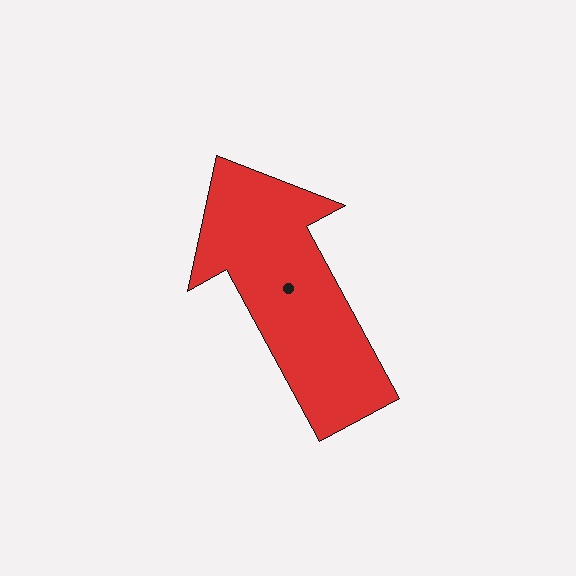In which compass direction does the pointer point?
Northwest.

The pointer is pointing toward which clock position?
Roughly 11 o'clock.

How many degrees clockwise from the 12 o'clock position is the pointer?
Approximately 332 degrees.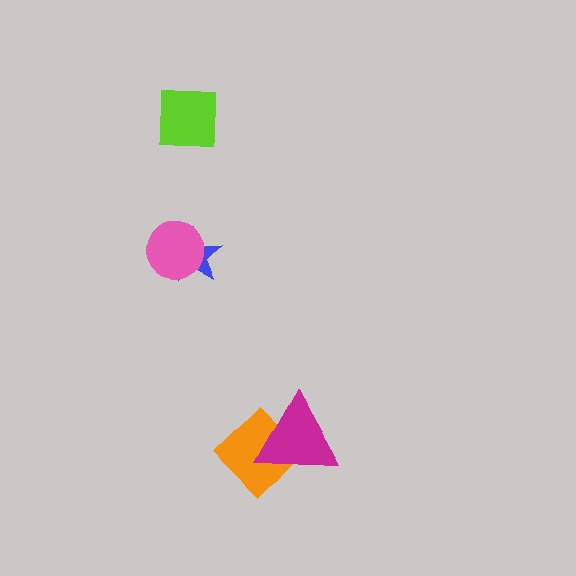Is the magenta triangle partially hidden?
No, no other shape covers it.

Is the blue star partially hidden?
Yes, it is partially covered by another shape.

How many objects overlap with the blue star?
1 object overlaps with the blue star.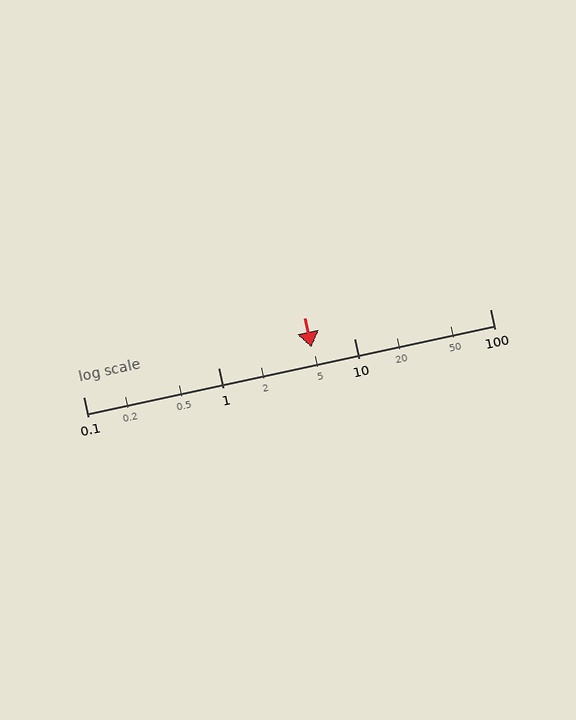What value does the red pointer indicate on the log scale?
The pointer indicates approximately 4.8.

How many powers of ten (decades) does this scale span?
The scale spans 3 decades, from 0.1 to 100.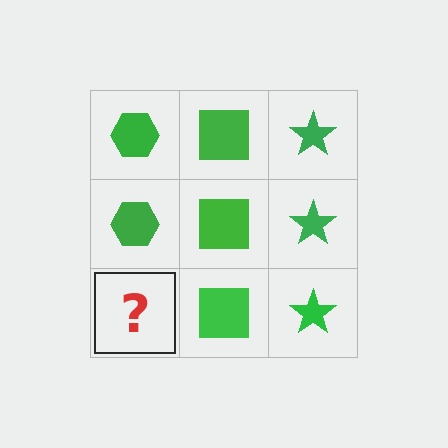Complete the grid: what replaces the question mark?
The question mark should be replaced with a green hexagon.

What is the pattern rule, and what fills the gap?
The rule is that each column has a consistent shape. The gap should be filled with a green hexagon.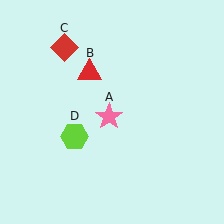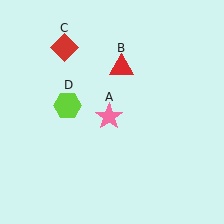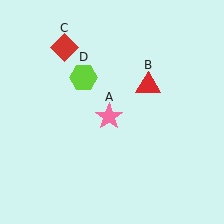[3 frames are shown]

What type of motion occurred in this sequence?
The red triangle (object B), lime hexagon (object D) rotated clockwise around the center of the scene.